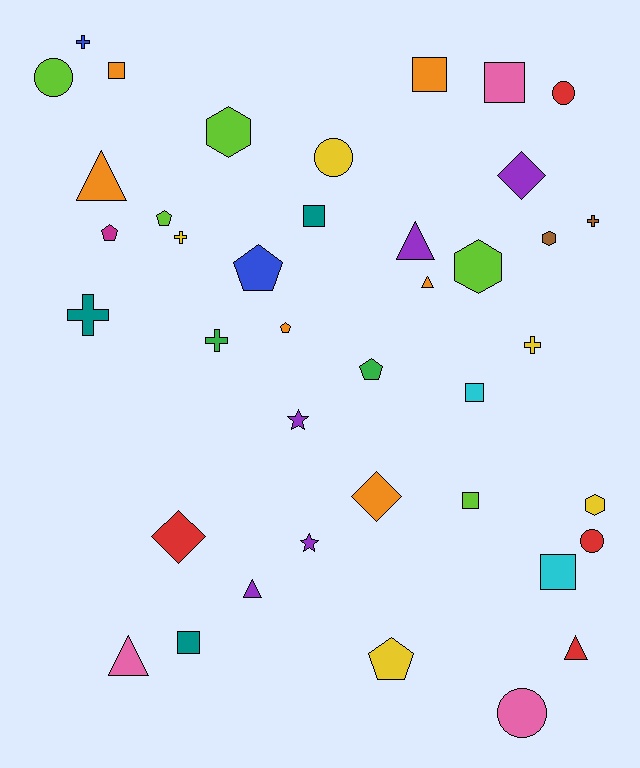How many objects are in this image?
There are 40 objects.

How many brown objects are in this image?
There are 2 brown objects.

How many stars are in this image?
There are 2 stars.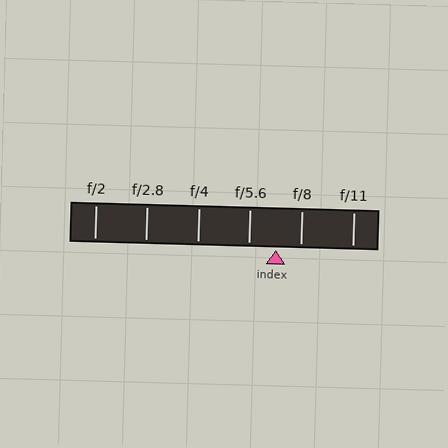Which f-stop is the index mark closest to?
The index mark is closest to f/8.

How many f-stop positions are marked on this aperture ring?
There are 6 f-stop positions marked.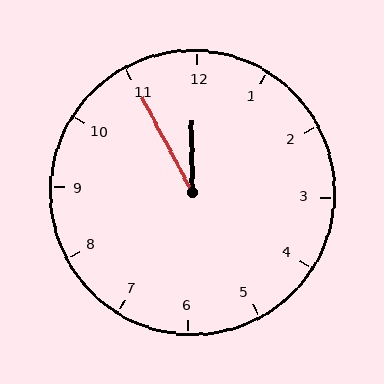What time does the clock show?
11:55.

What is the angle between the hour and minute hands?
Approximately 28 degrees.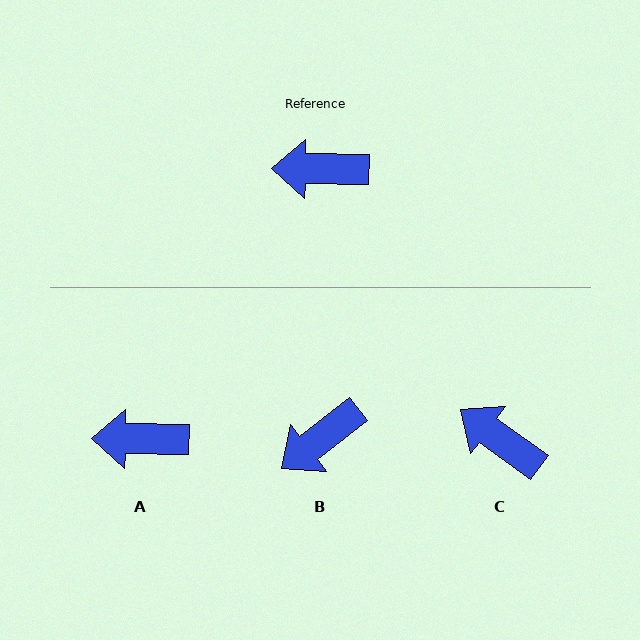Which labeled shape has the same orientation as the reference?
A.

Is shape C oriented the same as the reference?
No, it is off by about 35 degrees.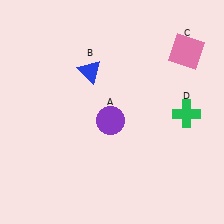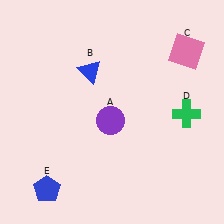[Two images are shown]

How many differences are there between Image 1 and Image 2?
There is 1 difference between the two images.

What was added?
A blue pentagon (E) was added in Image 2.